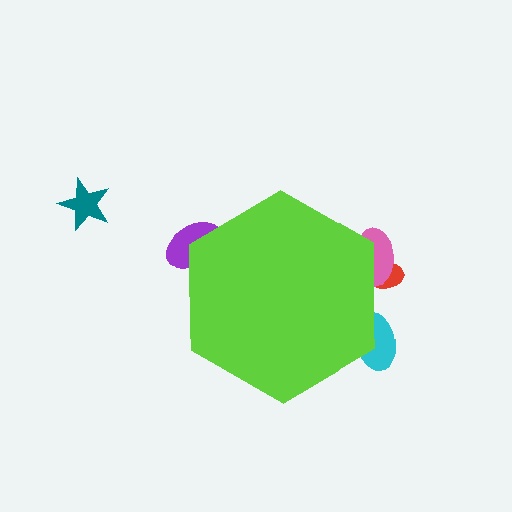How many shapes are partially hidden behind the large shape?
4 shapes are partially hidden.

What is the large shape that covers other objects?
A lime hexagon.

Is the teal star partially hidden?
No, the teal star is fully visible.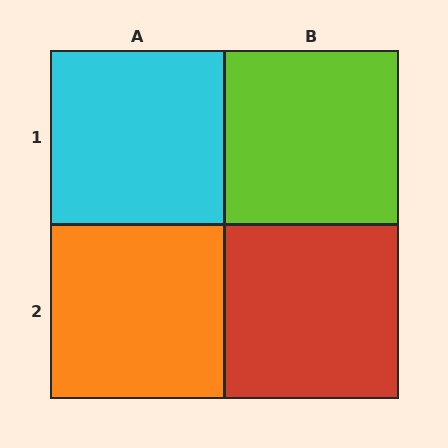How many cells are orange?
1 cell is orange.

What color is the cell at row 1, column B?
Lime.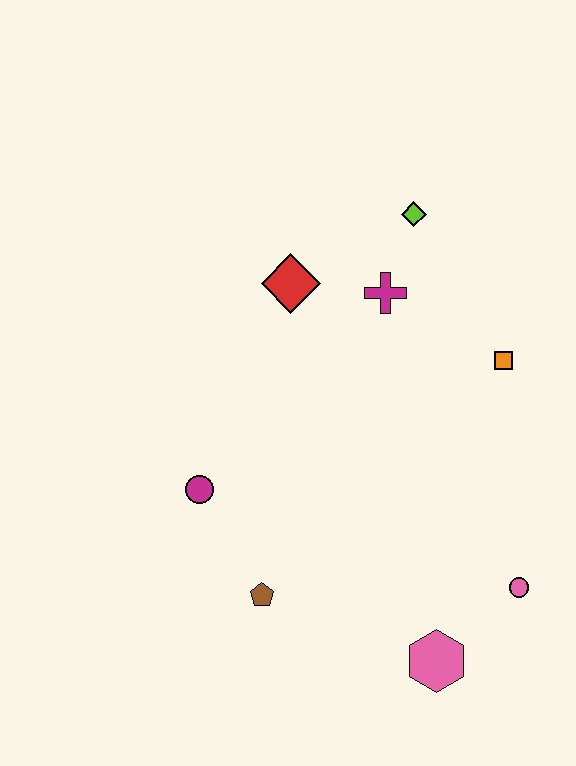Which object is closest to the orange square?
The magenta cross is closest to the orange square.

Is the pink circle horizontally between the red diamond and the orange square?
No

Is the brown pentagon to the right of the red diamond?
No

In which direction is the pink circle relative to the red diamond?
The pink circle is below the red diamond.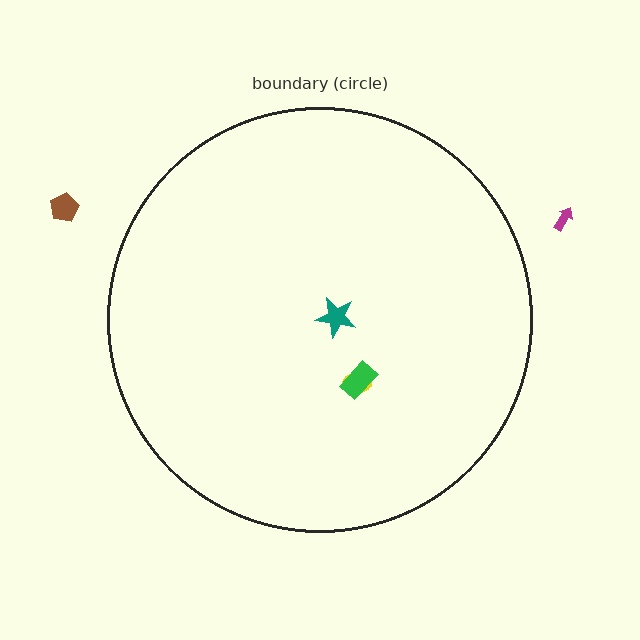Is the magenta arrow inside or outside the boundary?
Outside.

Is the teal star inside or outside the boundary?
Inside.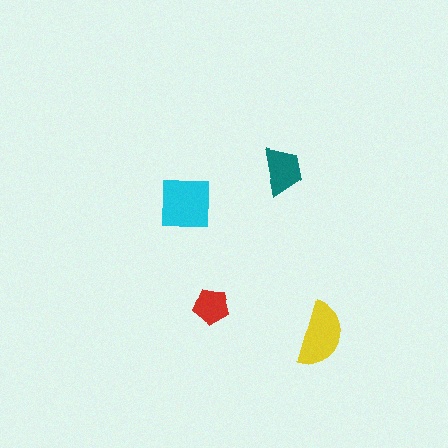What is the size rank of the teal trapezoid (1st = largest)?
3rd.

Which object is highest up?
The teal trapezoid is topmost.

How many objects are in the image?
There are 4 objects in the image.